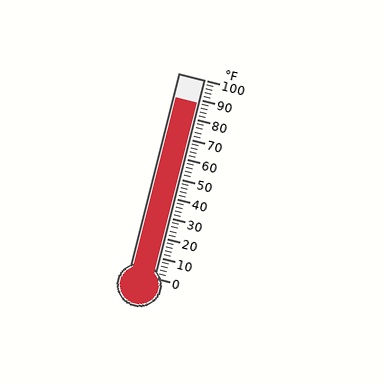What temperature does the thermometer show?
The thermometer shows approximately 88°F.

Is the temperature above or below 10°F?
The temperature is above 10°F.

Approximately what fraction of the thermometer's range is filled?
The thermometer is filled to approximately 90% of its range.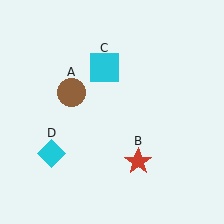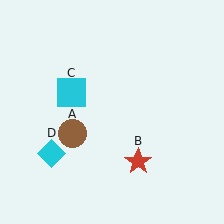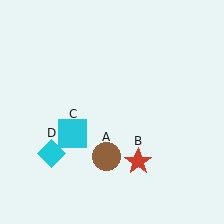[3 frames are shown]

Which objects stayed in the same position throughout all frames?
Red star (object B) and cyan diamond (object D) remained stationary.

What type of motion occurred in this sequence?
The brown circle (object A), cyan square (object C) rotated counterclockwise around the center of the scene.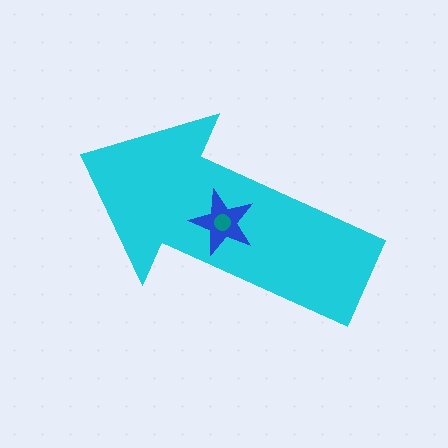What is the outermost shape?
The cyan arrow.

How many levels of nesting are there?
3.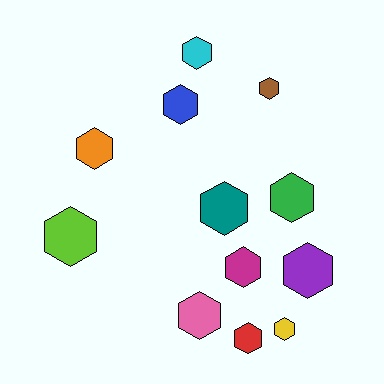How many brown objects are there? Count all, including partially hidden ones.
There is 1 brown object.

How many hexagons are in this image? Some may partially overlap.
There are 12 hexagons.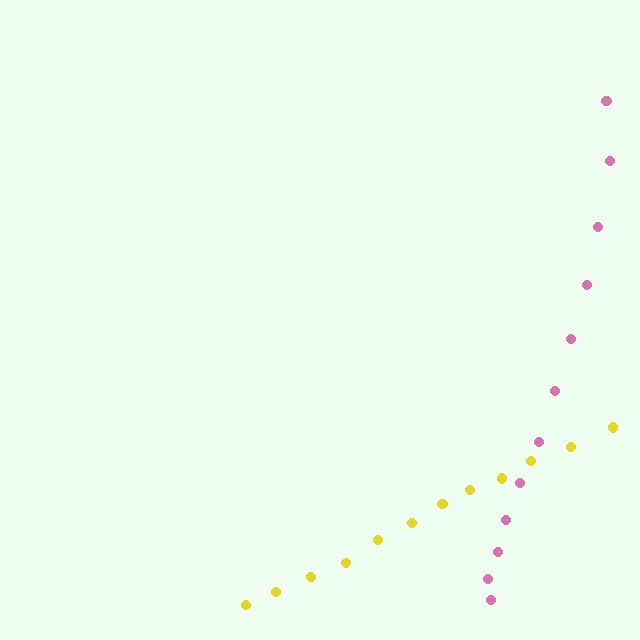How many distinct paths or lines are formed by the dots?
There are 2 distinct paths.